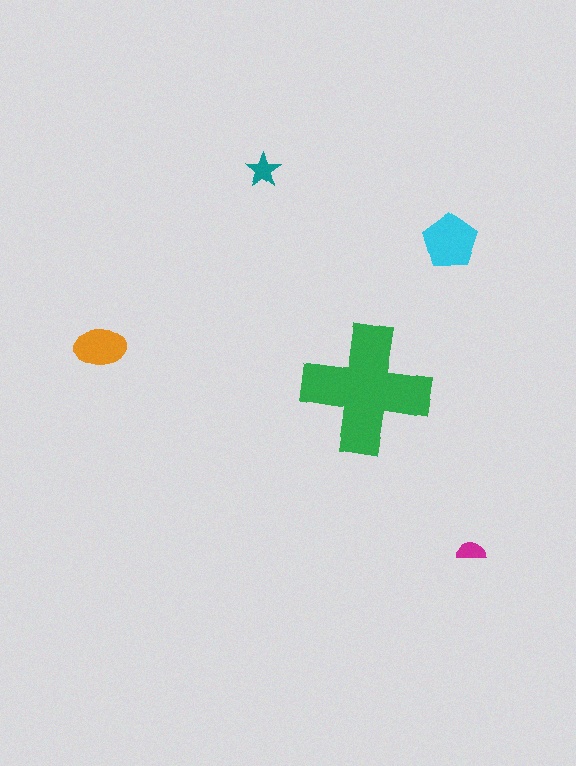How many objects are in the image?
There are 5 objects in the image.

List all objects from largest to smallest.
The green cross, the cyan pentagon, the orange ellipse, the teal star, the magenta semicircle.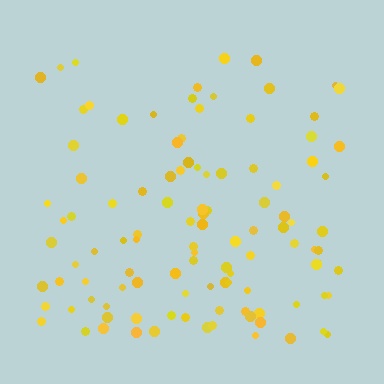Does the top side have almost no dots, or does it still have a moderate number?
Still a moderate number, just noticeably fewer than the bottom.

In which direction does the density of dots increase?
From top to bottom, with the bottom side densest.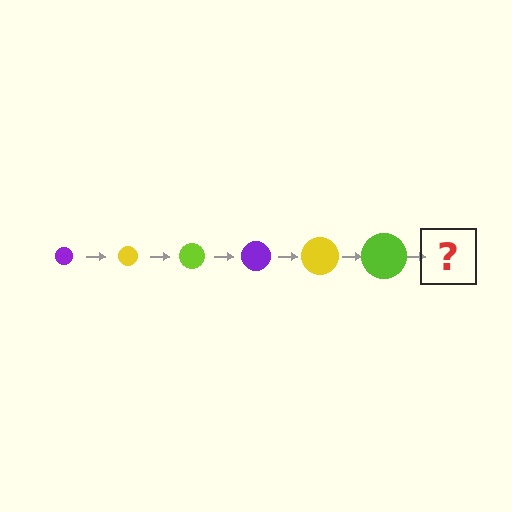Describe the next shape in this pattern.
It should be a purple circle, larger than the previous one.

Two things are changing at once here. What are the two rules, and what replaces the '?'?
The two rules are that the circle grows larger each step and the color cycles through purple, yellow, and lime. The '?' should be a purple circle, larger than the previous one.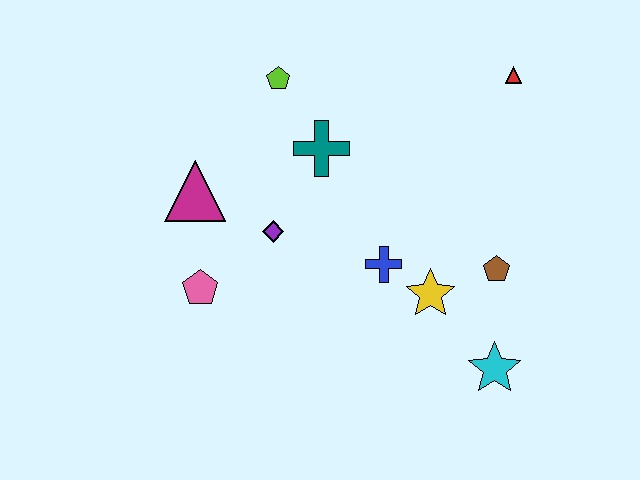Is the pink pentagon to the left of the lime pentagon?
Yes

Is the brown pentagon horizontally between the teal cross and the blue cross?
No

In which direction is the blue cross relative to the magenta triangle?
The blue cross is to the right of the magenta triangle.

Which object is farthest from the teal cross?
The cyan star is farthest from the teal cross.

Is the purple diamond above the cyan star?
Yes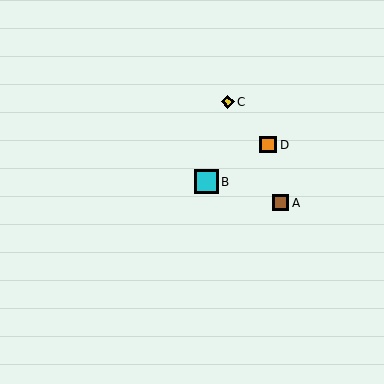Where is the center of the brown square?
The center of the brown square is at (281, 203).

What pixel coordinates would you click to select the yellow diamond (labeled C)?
Click at (228, 102) to select the yellow diamond C.